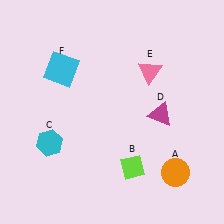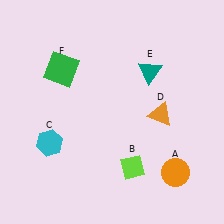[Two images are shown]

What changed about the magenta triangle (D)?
In Image 1, D is magenta. In Image 2, it changed to orange.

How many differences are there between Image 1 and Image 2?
There are 3 differences between the two images.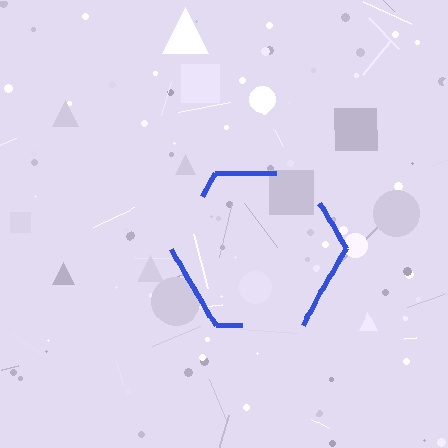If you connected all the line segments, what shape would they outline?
They would outline a hexagon.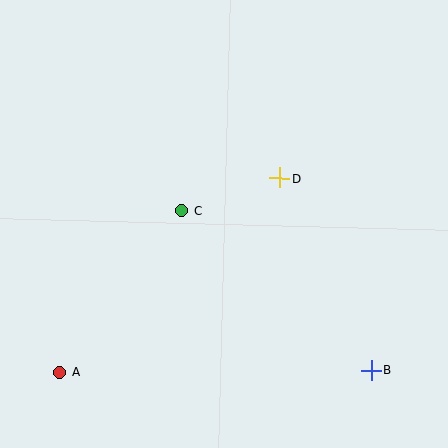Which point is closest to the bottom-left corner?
Point A is closest to the bottom-left corner.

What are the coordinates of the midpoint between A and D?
The midpoint between A and D is at (170, 275).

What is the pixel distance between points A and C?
The distance between A and C is 202 pixels.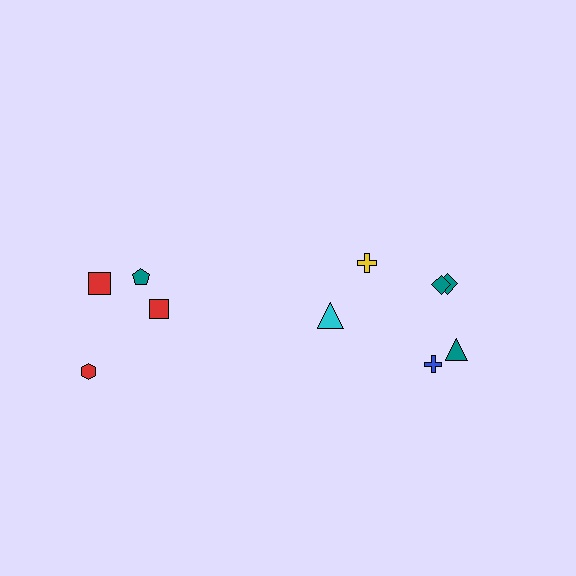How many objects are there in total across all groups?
There are 10 objects.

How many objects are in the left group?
There are 4 objects.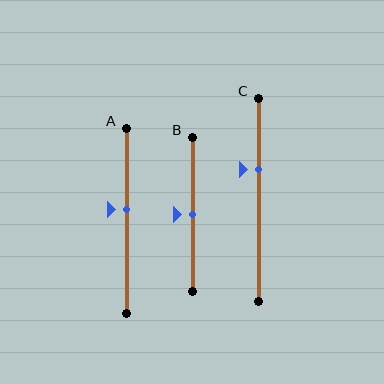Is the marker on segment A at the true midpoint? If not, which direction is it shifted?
No, the marker on segment A is shifted upward by about 6% of the segment length.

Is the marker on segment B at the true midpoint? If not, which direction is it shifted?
Yes, the marker on segment B is at the true midpoint.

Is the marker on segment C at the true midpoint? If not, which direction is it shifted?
No, the marker on segment C is shifted upward by about 15% of the segment length.